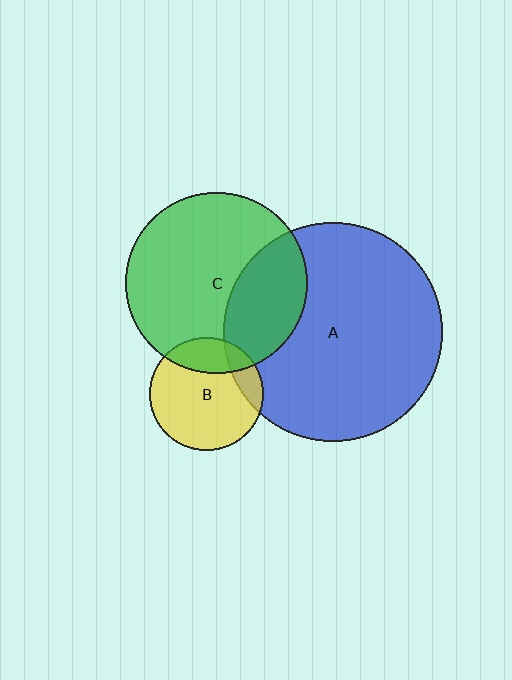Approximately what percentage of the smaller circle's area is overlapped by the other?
Approximately 20%.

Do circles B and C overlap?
Yes.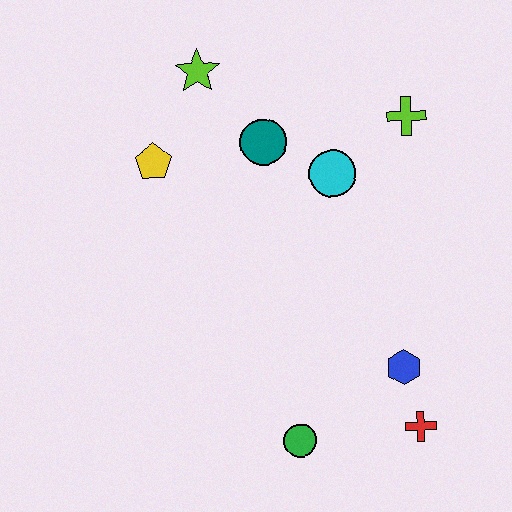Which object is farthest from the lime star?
The red cross is farthest from the lime star.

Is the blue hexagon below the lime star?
Yes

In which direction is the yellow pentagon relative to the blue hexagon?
The yellow pentagon is to the left of the blue hexagon.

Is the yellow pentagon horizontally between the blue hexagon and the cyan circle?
No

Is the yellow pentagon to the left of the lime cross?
Yes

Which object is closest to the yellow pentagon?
The lime star is closest to the yellow pentagon.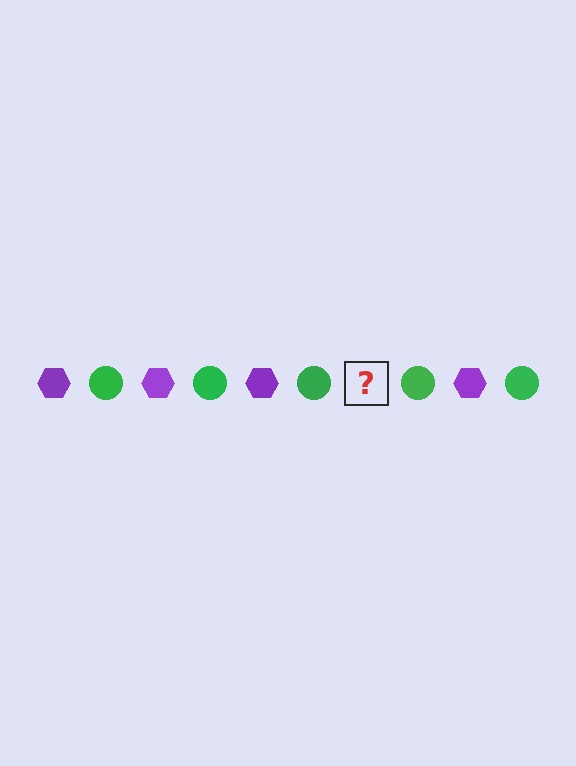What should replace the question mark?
The question mark should be replaced with a purple hexagon.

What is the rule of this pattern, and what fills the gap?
The rule is that the pattern alternates between purple hexagon and green circle. The gap should be filled with a purple hexagon.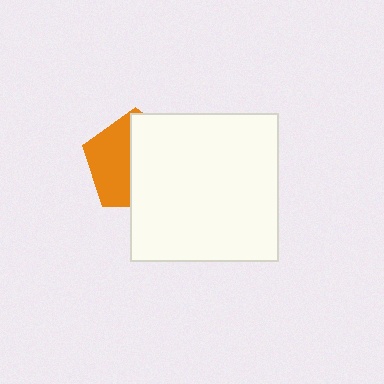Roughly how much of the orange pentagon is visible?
A small part of it is visible (roughly 43%).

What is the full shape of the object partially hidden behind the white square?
The partially hidden object is an orange pentagon.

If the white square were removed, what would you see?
You would see the complete orange pentagon.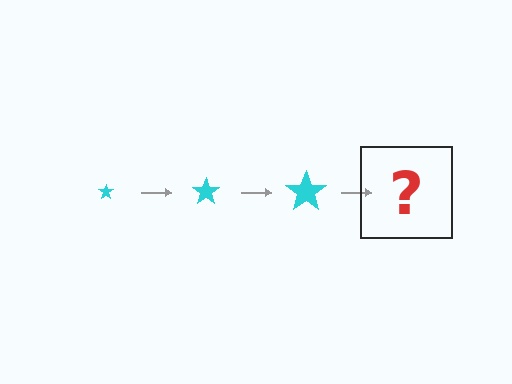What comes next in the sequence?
The next element should be a cyan star, larger than the previous one.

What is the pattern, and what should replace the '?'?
The pattern is that the star gets progressively larger each step. The '?' should be a cyan star, larger than the previous one.